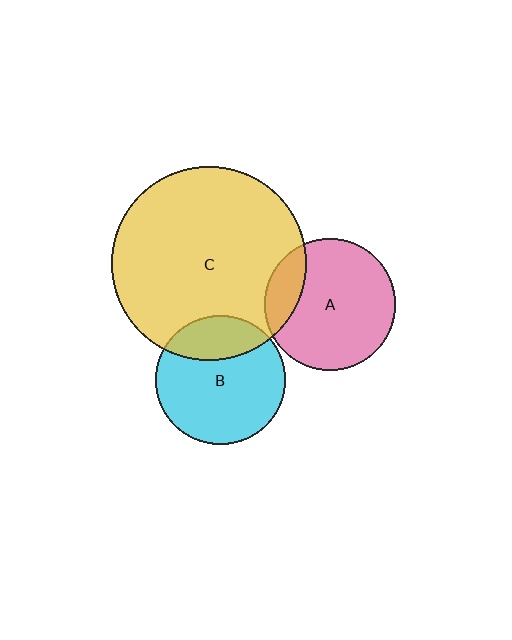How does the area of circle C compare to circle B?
Approximately 2.3 times.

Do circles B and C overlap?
Yes.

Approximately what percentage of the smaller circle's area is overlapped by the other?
Approximately 25%.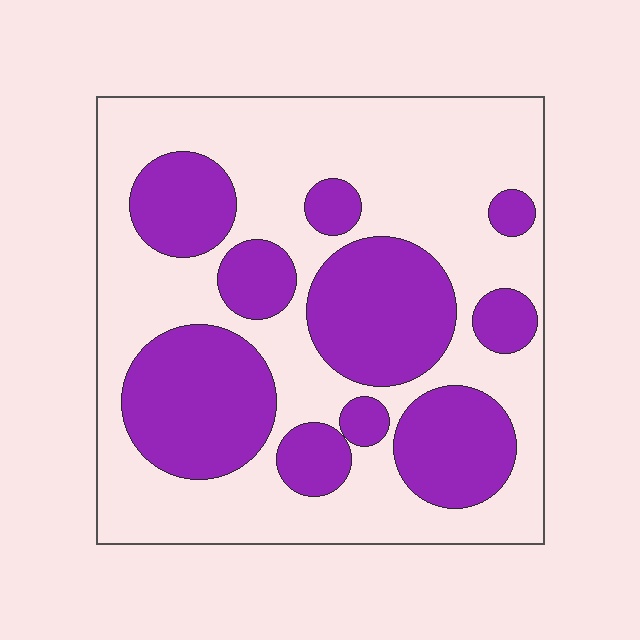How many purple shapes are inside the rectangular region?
10.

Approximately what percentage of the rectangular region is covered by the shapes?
Approximately 40%.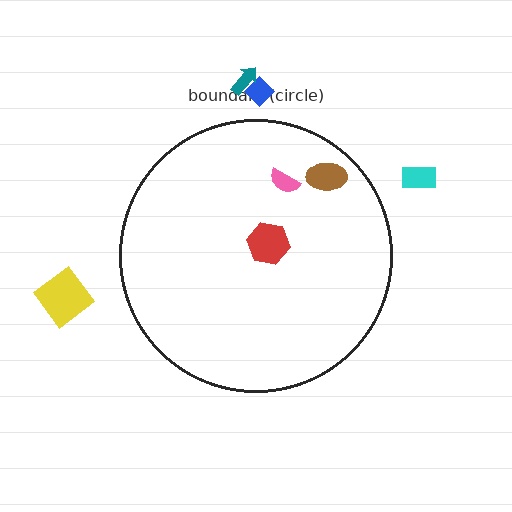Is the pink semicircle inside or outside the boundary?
Inside.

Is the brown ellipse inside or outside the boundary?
Inside.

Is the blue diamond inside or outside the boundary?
Outside.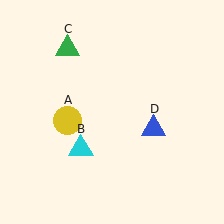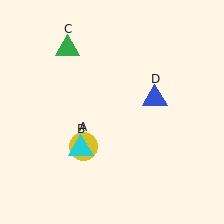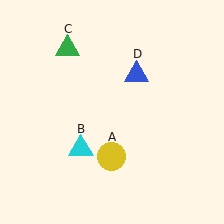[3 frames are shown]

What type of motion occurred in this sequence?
The yellow circle (object A), blue triangle (object D) rotated counterclockwise around the center of the scene.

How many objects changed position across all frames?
2 objects changed position: yellow circle (object A), blue triangle (object D).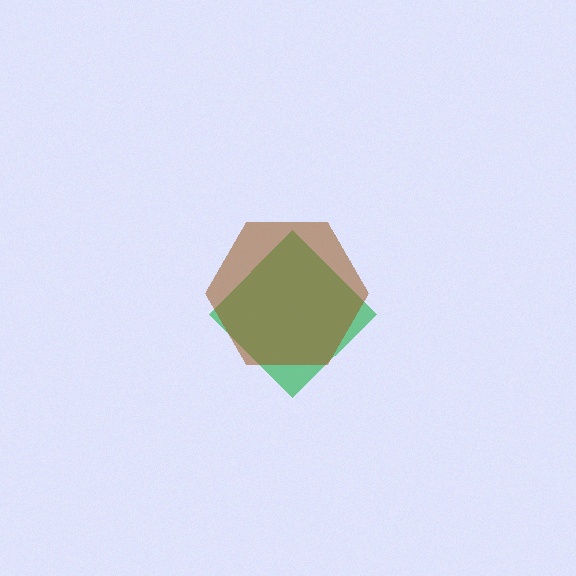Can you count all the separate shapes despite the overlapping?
Yes, there are 2 separate shapes.